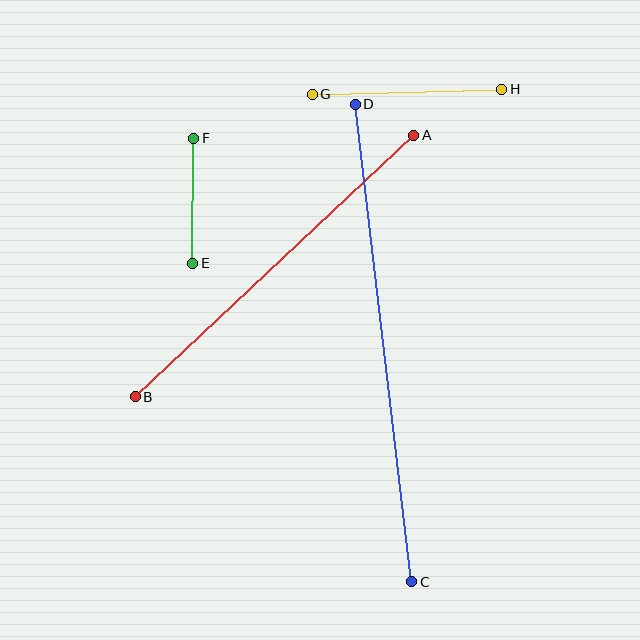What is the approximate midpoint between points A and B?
The midpoint is at approximately (275, 266) pixels.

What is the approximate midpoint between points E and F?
The midpoint is at approximately (193, 201) pixels.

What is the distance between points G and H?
The distance is approximately 189 pixels.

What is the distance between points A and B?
The distance is approximately 382 pixels.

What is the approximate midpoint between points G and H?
The midpoint is at approximately (407, 92) pixels.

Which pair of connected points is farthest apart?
Points C and D are farthest apart.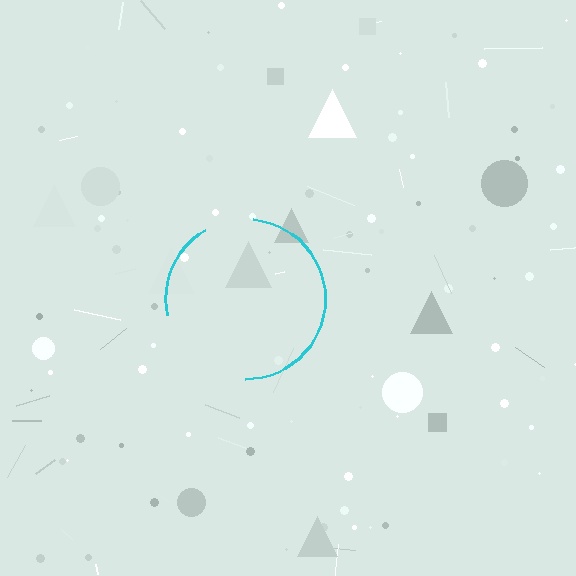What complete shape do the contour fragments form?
The contour fragments form a circle.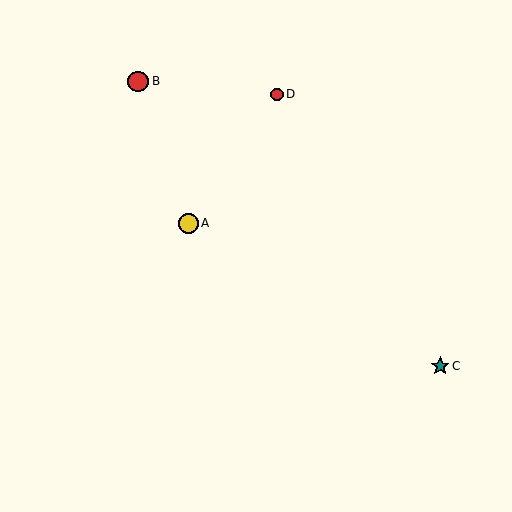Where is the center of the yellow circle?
The center of the yellow circle is at (188, 223).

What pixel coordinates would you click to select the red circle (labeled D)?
Click at (277, 94) to select the red circle D.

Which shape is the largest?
The red circle (labeled B) is the largest.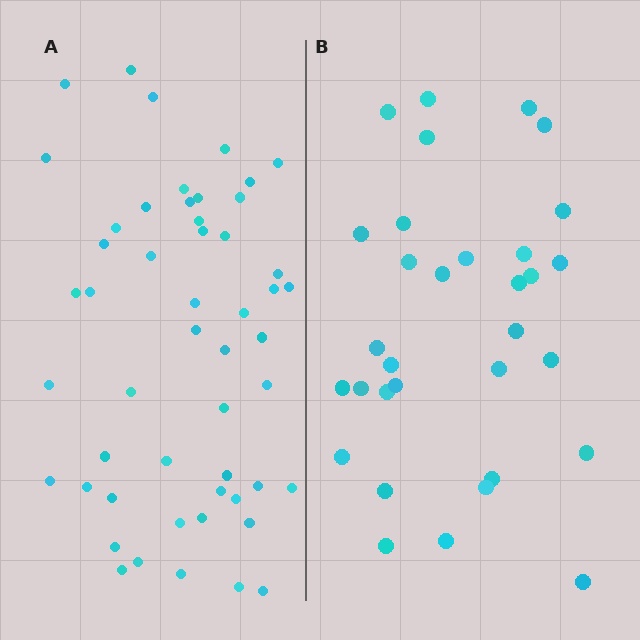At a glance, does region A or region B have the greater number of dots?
Region A (the left region) has more dots.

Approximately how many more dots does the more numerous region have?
Region A has approximately 20 more dots than region B.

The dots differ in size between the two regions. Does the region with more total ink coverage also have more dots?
No. Region B has more total ink coverage because its dots are larger, but region A actually contains more individual dots. Total area can be misleading — the number of items is what matters here.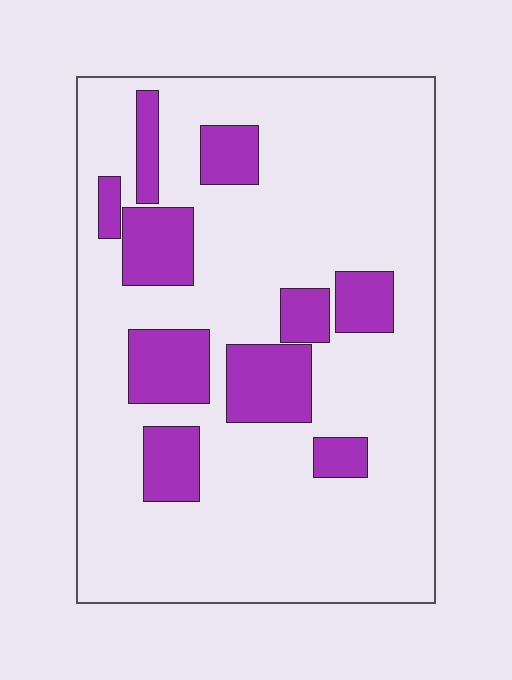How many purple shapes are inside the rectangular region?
10.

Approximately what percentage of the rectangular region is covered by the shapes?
Approximately 20%.